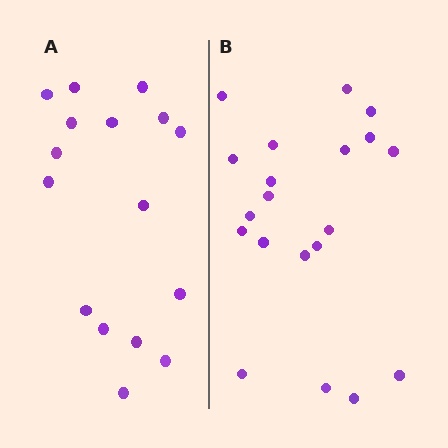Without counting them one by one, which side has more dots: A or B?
Region B (the right region) has more dots.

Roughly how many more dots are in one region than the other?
Region B has about 4 more dots than region A.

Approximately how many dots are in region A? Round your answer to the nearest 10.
About 20 dots. (The exact count is 16, which rounds to 20.)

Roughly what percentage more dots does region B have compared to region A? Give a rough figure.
About 25% more.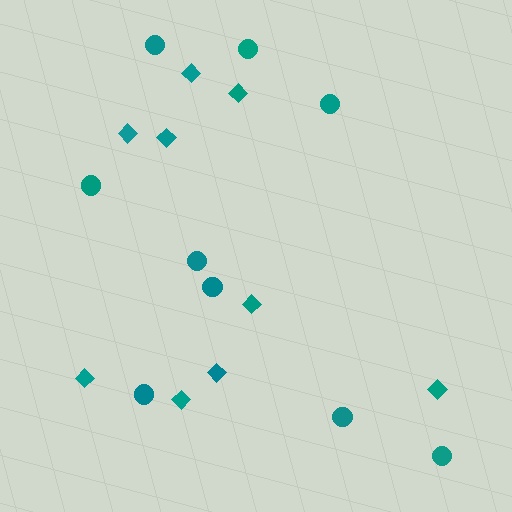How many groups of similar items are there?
There are 2 groups: one group of diamonds (9) and one group of circles (9).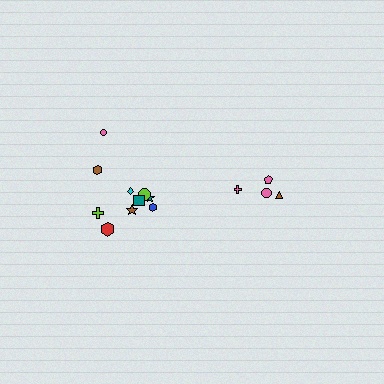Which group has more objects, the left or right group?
The left group.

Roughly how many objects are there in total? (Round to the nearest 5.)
Roughly 15 objects in total.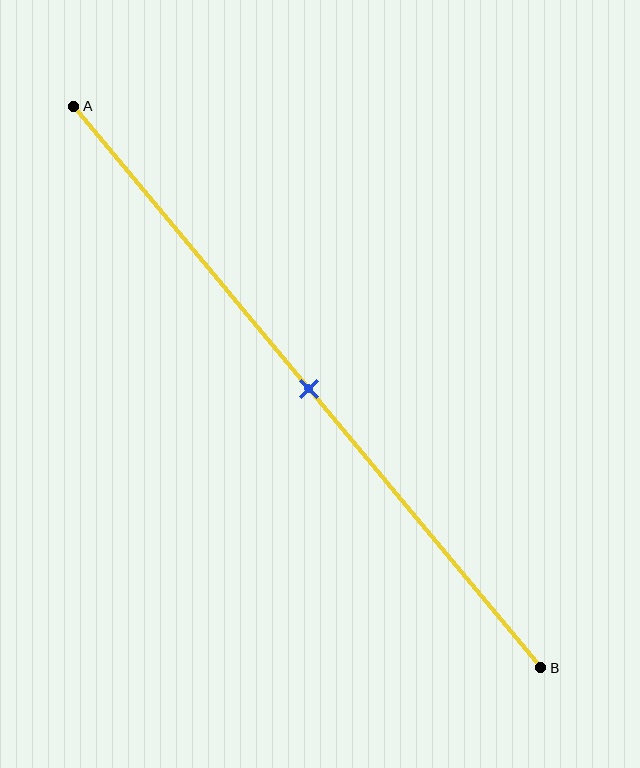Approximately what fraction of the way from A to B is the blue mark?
The blue mark is approximately 50% of the way from A to B.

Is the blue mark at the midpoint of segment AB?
Yes, the mark is approximately at the midpoint.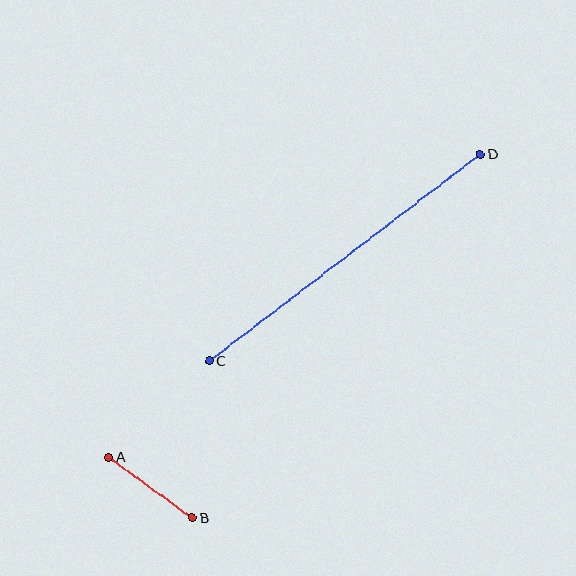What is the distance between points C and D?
The distance is approximately 341 pixels.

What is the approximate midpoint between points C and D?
The midpoint is at approximately (345, 258) pixels.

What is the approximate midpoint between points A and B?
The midpoint is at approximately (151, 488) pixels.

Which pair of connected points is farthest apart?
Points C and D are farthest apart.